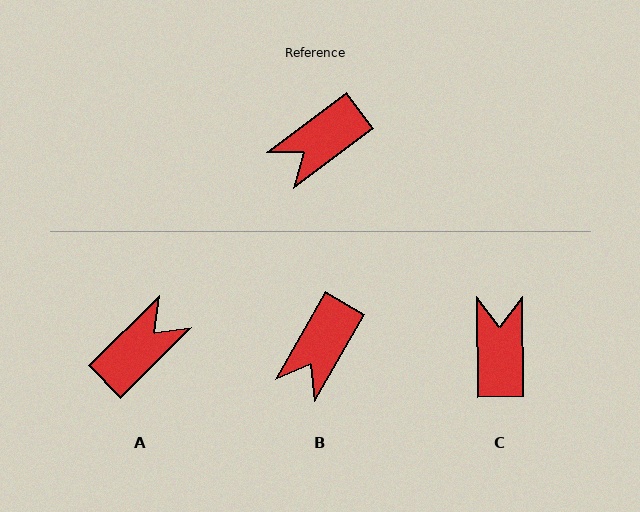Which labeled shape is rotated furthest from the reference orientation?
A, about 172 degrees away.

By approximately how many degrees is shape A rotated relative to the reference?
Approximately 172 degrees clockwise.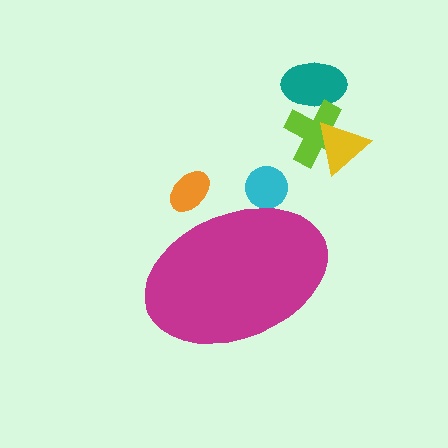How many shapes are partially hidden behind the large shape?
2 shapes are partially hidden.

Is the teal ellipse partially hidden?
No, the teal ellipse is fully visible.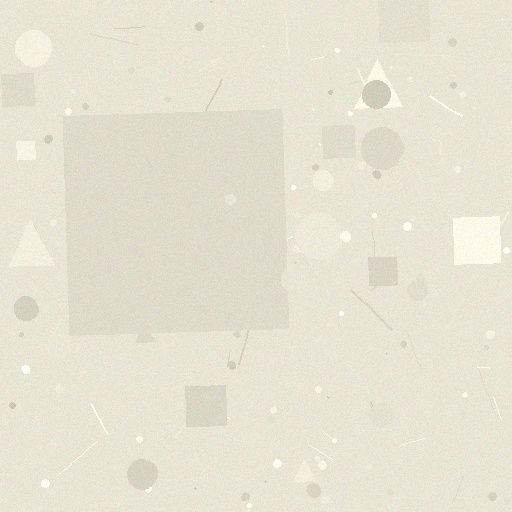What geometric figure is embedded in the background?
A square is embedded in the background.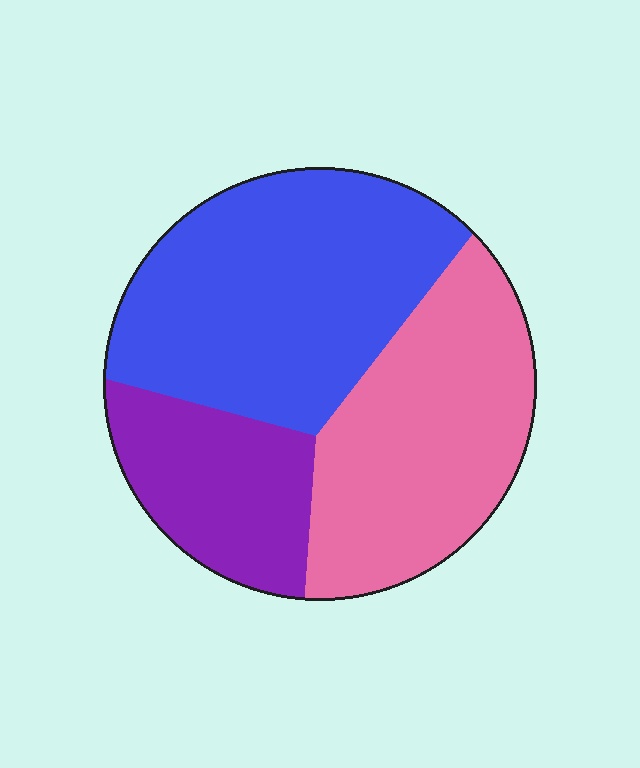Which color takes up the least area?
Purple, at roughly 20%.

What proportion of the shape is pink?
Pink takes up about three eighths (3/8) of the shape.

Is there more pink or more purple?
Pink.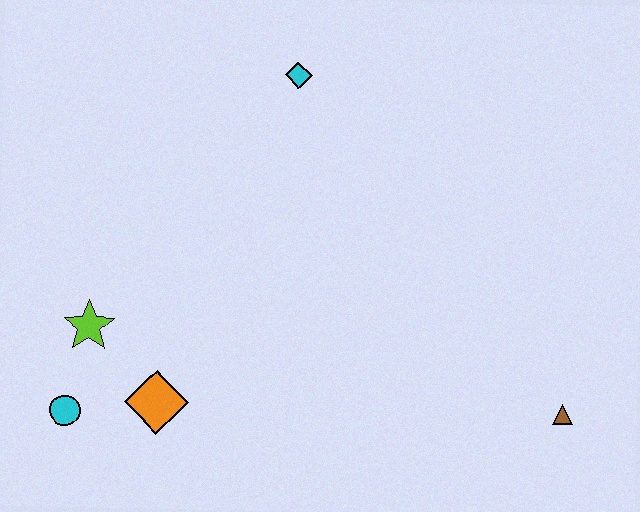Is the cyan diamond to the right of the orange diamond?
Yes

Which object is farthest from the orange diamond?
The brown triangle is farthest from the orange diamond.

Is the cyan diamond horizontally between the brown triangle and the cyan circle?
Yes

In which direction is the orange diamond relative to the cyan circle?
The orange diamond is to the right of the cyan circle.